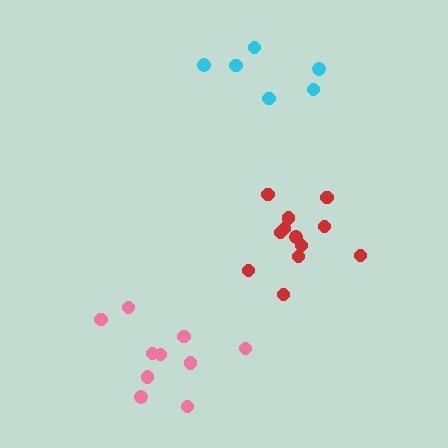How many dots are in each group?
Group 1: 12 dots, Group 2: 10 dots, Group 3: 6 dots (28 total).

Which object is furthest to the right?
The red cluster is rightmost.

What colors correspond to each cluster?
The clusters are colored: red, pink, cyan.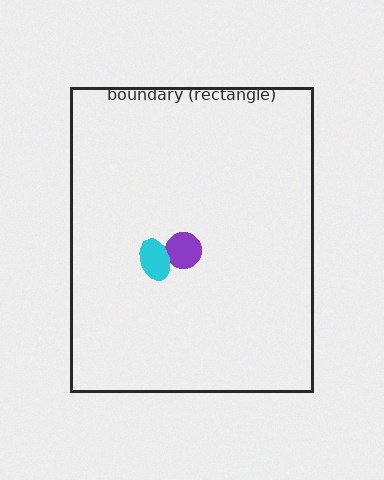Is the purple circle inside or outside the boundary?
Inside.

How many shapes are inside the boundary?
2 inside, 0 outside.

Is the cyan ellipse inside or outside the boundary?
Inside.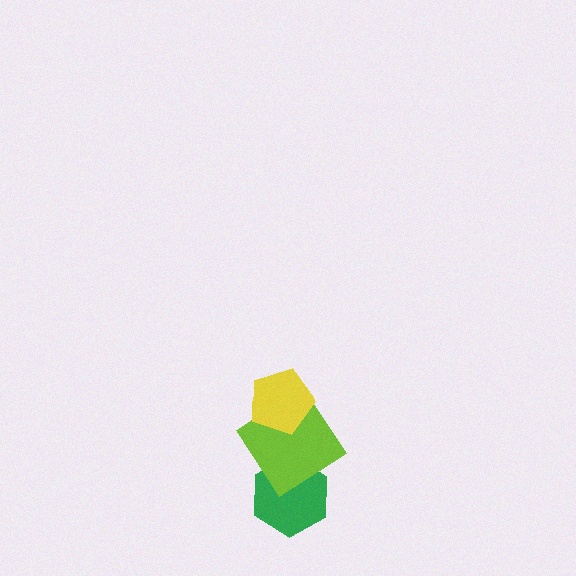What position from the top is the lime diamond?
The lime diamond is 2nd from the top.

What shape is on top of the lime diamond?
The yellow pentagon is on top of the lime diamond.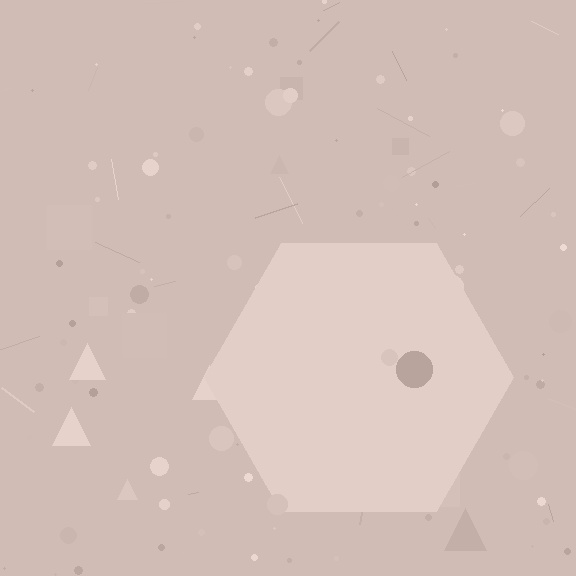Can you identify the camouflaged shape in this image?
The camouflaged shape is a hexagon.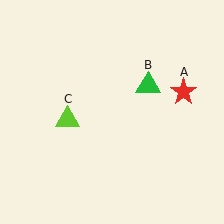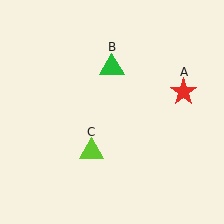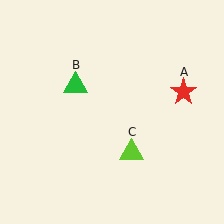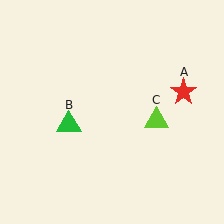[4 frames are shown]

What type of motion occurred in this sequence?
The green triangle (object B), lime triangle (object C) rotated counterclockwise around the center of the scene.